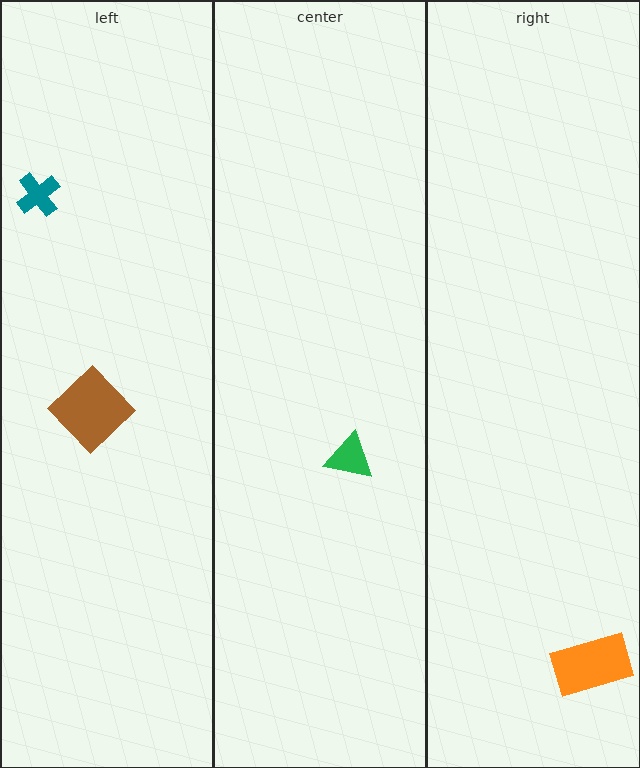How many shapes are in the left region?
2.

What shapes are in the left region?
The brown diamond, the teal cross.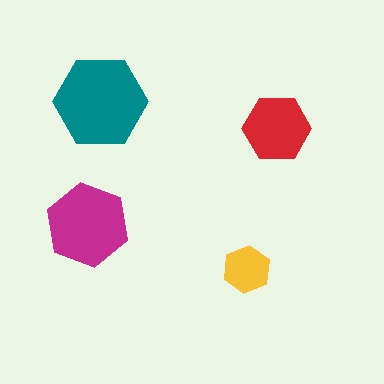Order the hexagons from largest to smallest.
the teal one, the magenta one, the red one, the yellow one.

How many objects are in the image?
There are 4 objects in the image.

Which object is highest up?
The teal hexagon is topmost.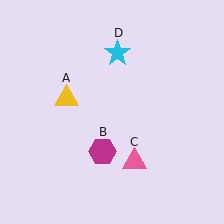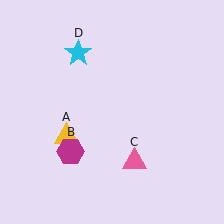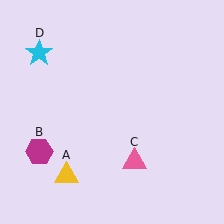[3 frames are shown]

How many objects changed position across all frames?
3 objects changed position: yellow triangle (object A), magenta hexagon (object B), cyan star (object D).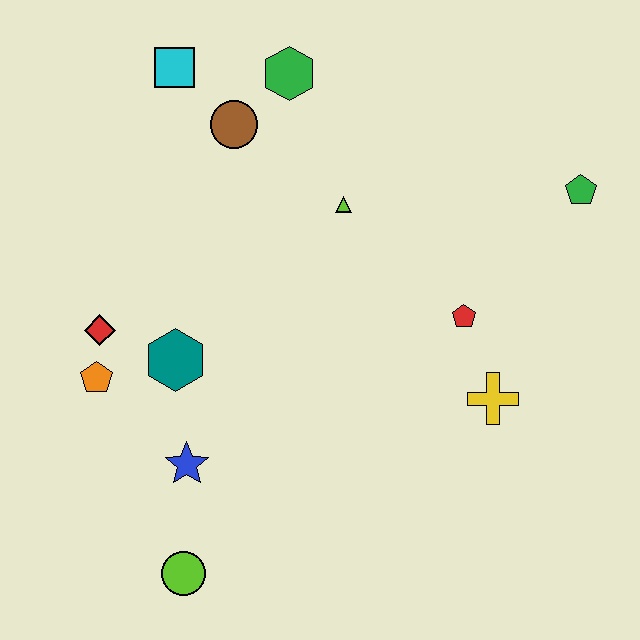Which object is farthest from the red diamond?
The green pentagon is farthest from the red diamond.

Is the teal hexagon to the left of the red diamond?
No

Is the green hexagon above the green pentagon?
Yes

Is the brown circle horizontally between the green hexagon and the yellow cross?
No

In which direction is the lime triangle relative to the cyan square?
The lime triangle is to the right of the cyan square.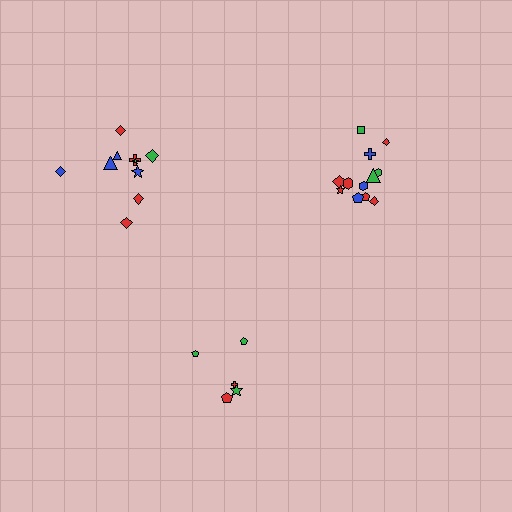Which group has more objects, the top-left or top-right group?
The top-right group.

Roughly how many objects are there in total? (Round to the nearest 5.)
Roughly 25 objects in total.